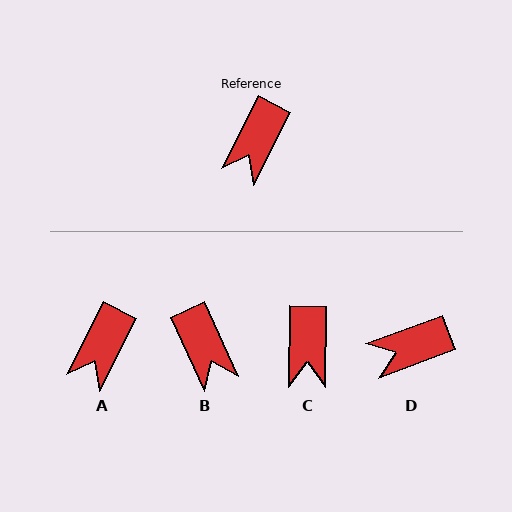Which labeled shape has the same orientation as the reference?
A.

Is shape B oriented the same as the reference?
No, it is off by about 51 degrees.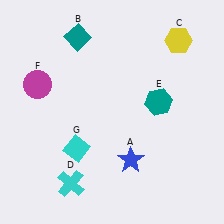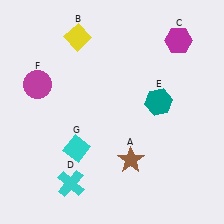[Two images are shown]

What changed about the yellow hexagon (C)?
In Image 1, C is yellow. In Image 2, it changed to magenta.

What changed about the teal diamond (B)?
In Image 1, B is teal. In Image 2, it changed to yellow.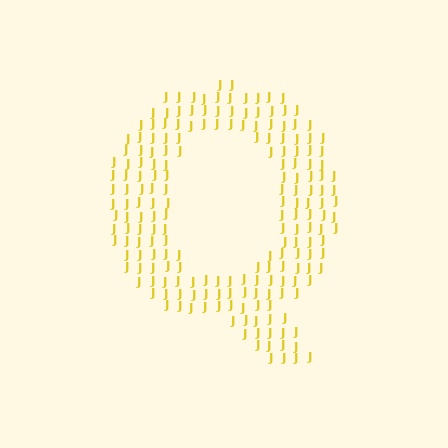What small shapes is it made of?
It is made of small letter J's.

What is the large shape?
The large shape is the letter Q.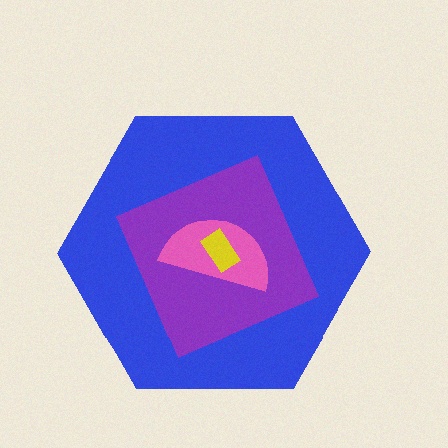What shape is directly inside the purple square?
The pink semicircle.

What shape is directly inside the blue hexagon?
The purple square.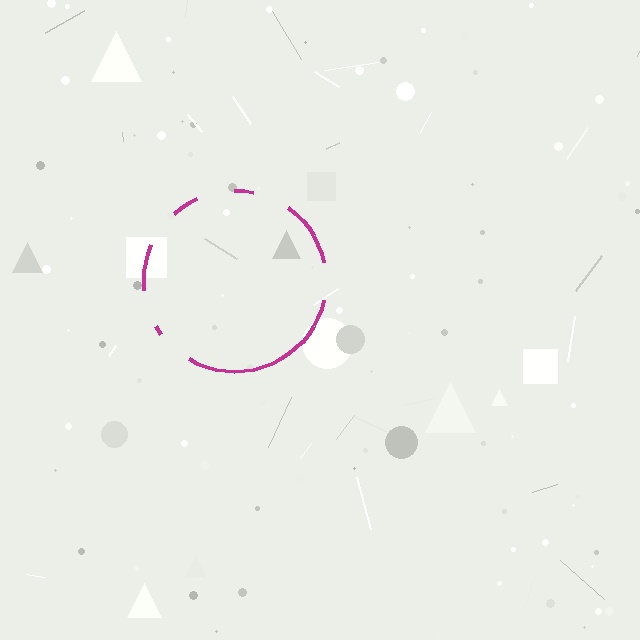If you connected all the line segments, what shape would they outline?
They would outline a circle.